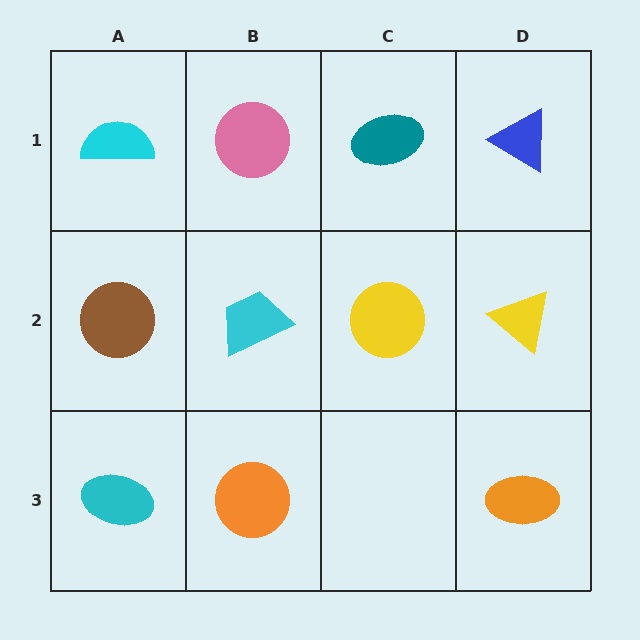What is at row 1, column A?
A cyan semicircle.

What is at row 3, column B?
An orange circle.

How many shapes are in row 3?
3 shapes.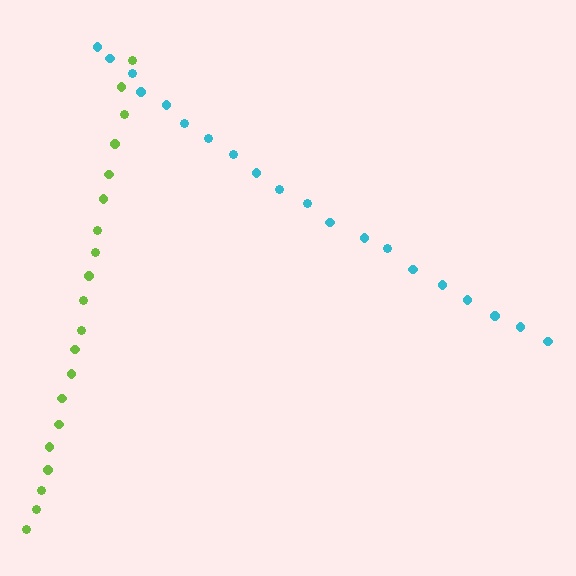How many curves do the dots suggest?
There are 2 distinct paths.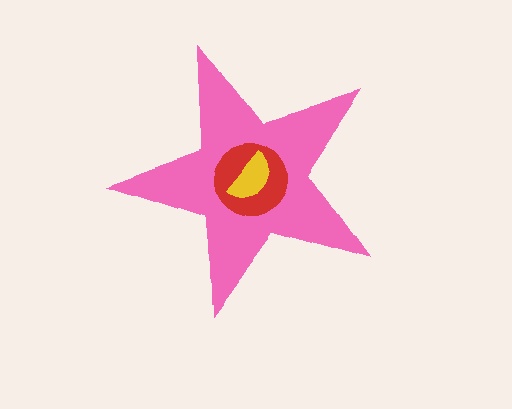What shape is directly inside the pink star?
The red circle.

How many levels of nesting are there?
3.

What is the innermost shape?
The yellow semicircle.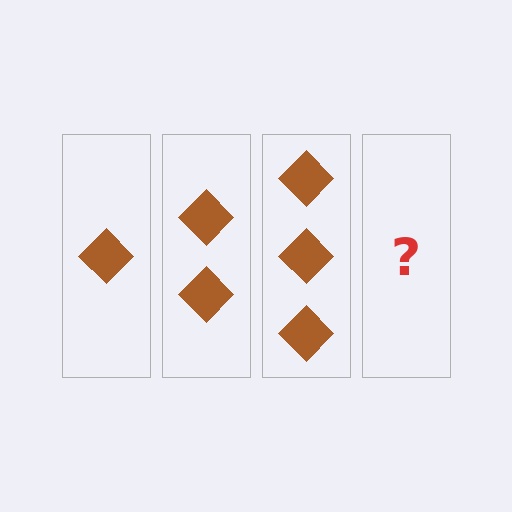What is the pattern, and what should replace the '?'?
The pattern is that each step adds one more diamond. The '?' should be 4 diamonds.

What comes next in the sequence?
The next element should be 4 diamonds.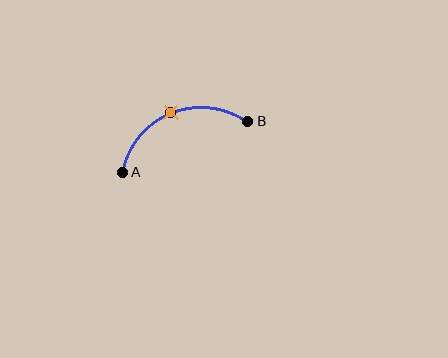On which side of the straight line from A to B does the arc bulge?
The arc bulges above the straight line connecting A and B.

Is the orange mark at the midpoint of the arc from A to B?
Yes. The orange mark lies on the arc at equal arc-length from both A and B — it is the arc midpoint.